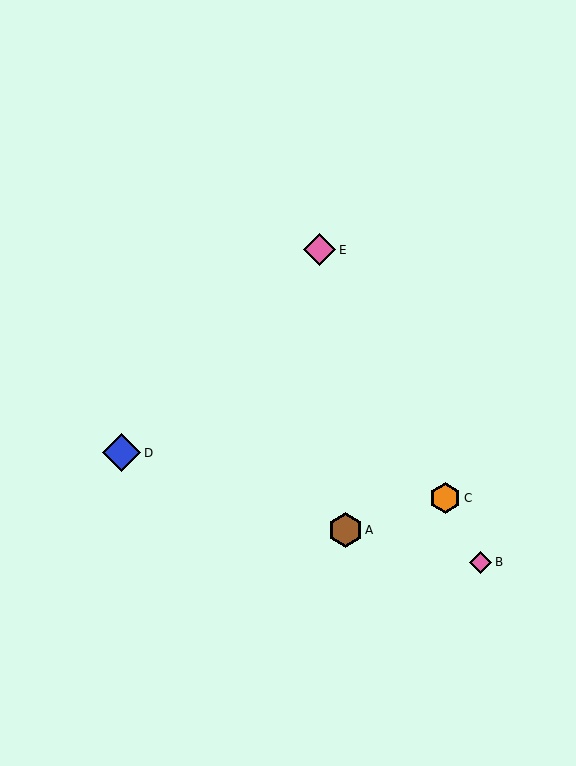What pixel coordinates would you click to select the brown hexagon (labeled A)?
Click at (345, 530) to select the brown hexagon A.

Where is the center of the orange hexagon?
The center of the orange hexagon is at (445, 498).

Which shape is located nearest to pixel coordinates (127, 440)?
The blue diamond (labeled D) at (121, 453) is nearest to that location.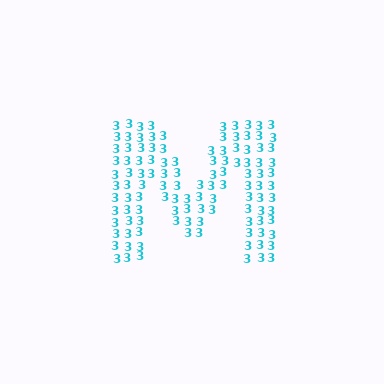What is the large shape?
The large shape is the letter M.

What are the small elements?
The small elements are digit 3's.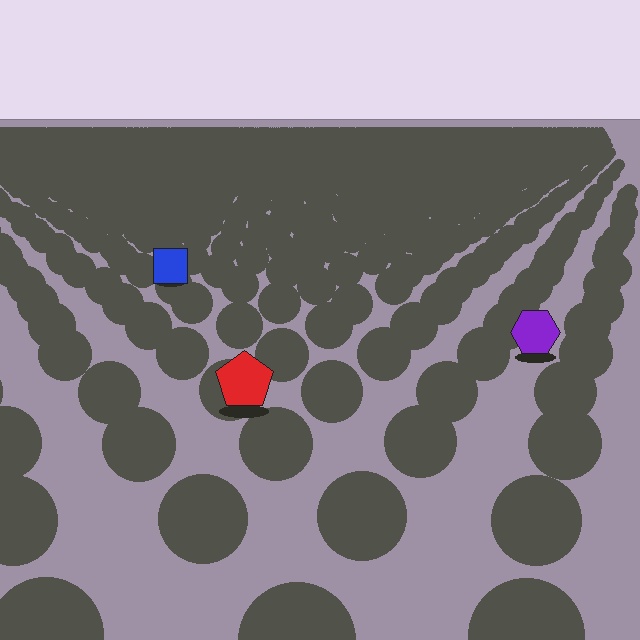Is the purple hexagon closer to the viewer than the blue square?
Yes. The purple hexagon is closer — you can tell from the texture gradient: the ground texture is coarser near it.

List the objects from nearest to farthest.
From nearest to farthest: the red pentagon, the purple hexagon, the blue square.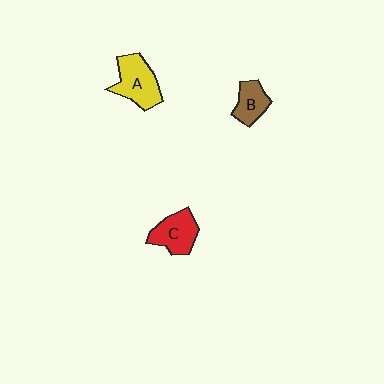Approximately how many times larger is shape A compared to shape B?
Approximately 1.6 times.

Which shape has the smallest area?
Shape B (brown).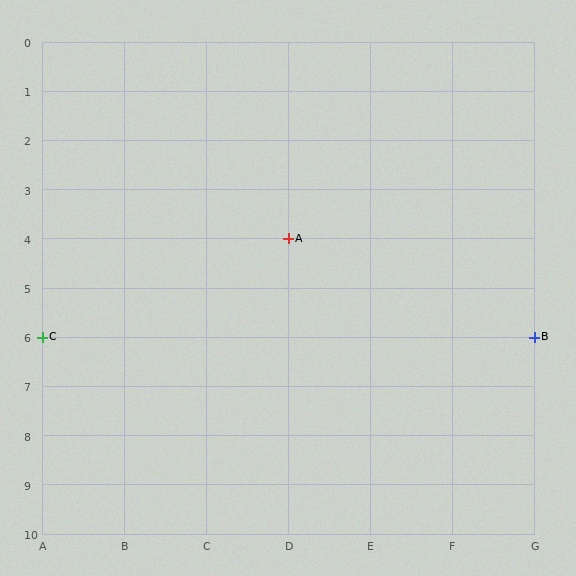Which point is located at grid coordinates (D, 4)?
Point A is at (D, 4).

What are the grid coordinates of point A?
Point A is at grid coordinates (D, 4).